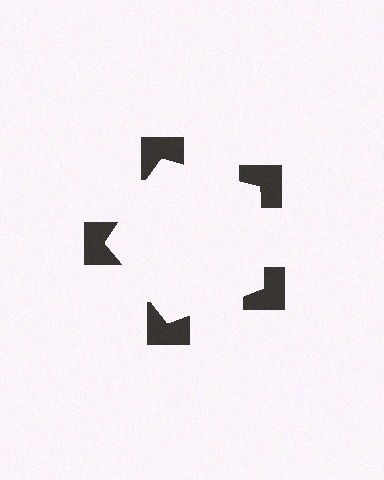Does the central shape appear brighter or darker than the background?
It typically appears slightly brighter than the background, even though no actual brightness change is drawn.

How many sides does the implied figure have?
5 sides.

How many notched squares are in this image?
There are 5 — one at each vertex of the illusory pentagon.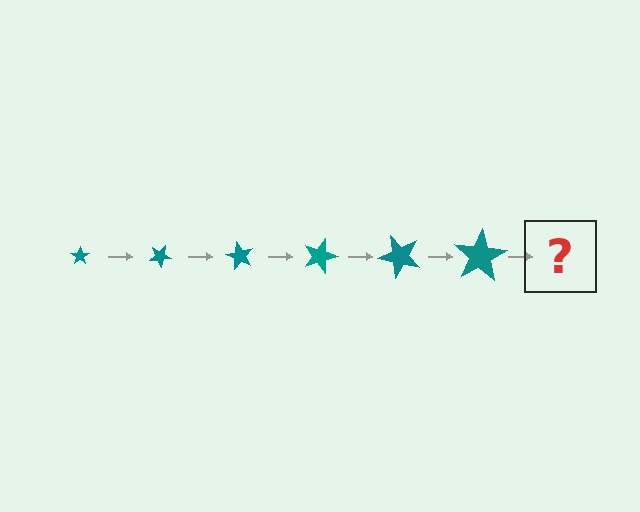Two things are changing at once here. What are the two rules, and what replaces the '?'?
The two rules are that the star grows larger each step and it rotates 30 degrees each step. The '?' should be a star, larger than the previous one and rotated 180 degrees from the start.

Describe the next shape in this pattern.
It should be a star, larger than the previous one and rotated 180 degrees from the start.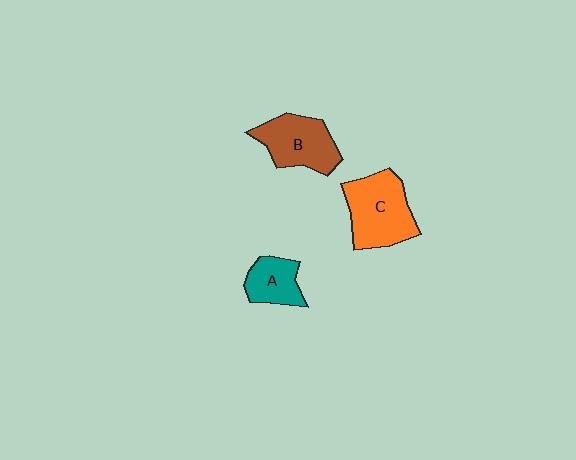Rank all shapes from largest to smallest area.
From largest to smallest: C (orange), B (brown), A (teal).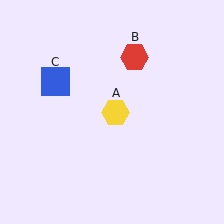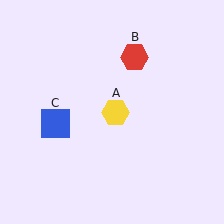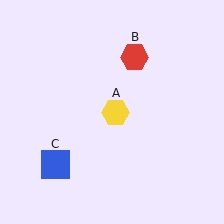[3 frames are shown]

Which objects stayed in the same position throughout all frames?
Yellow hexagon (object A) and red hexagon (object B) remained stationary.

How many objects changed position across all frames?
1 object changed position: blue square (object C).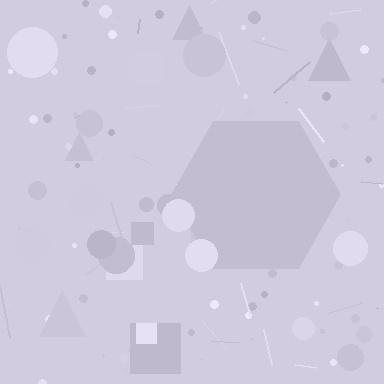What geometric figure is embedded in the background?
A hexagon is embedded in the background.